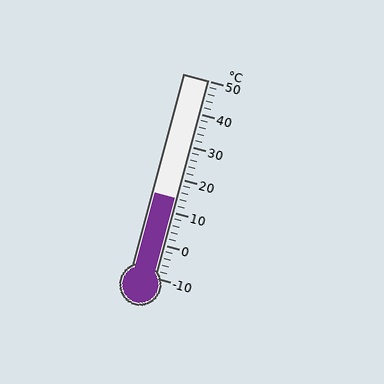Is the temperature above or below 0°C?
The temperature is above 0°C.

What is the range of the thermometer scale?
The thermometer scale ranges from -10°C to 50°C.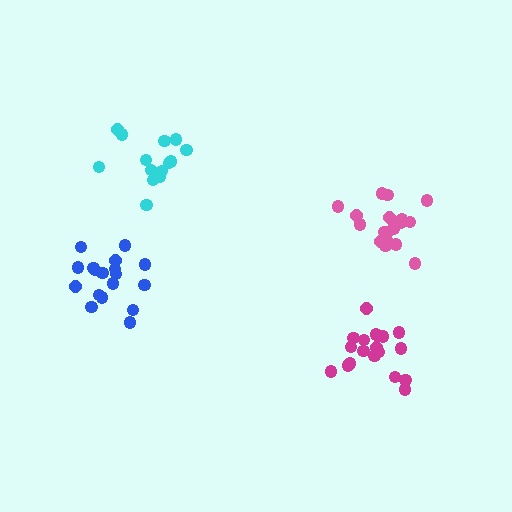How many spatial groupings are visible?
There are 4 spatial groupings.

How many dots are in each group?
Group 1: 16 dots, Group 2: 19 dots, Group 3: 18 dots, Group 4: 20 dots (73 total).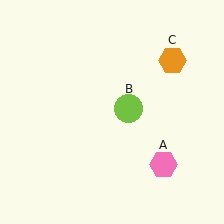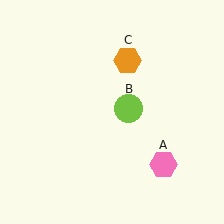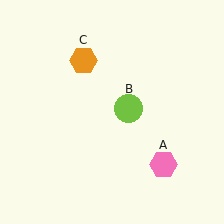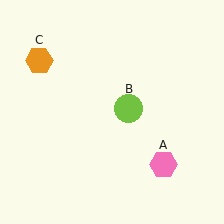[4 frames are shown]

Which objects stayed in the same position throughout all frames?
Pink hexagon (object A) and lime circle (object B) remained stationary.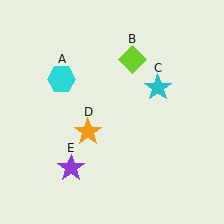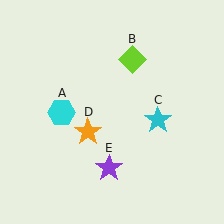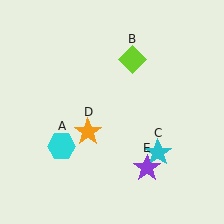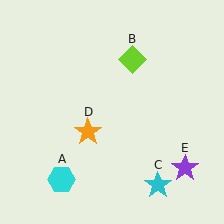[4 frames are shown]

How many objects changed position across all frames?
3 objects changed position: cyan hexagon (object A), cyan star (object C), purple star (object E).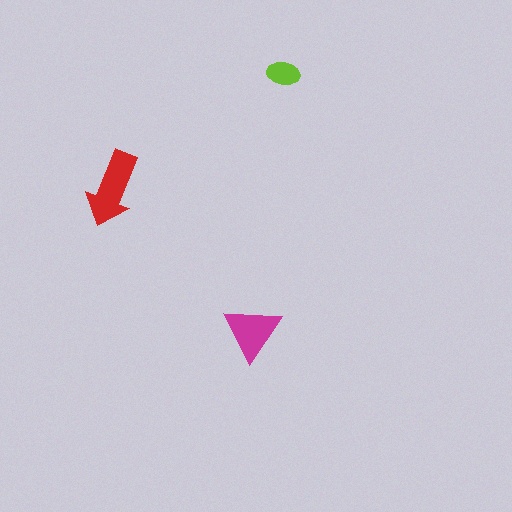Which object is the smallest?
The lime ellipse.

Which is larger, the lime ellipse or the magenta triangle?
The magenta triangle.